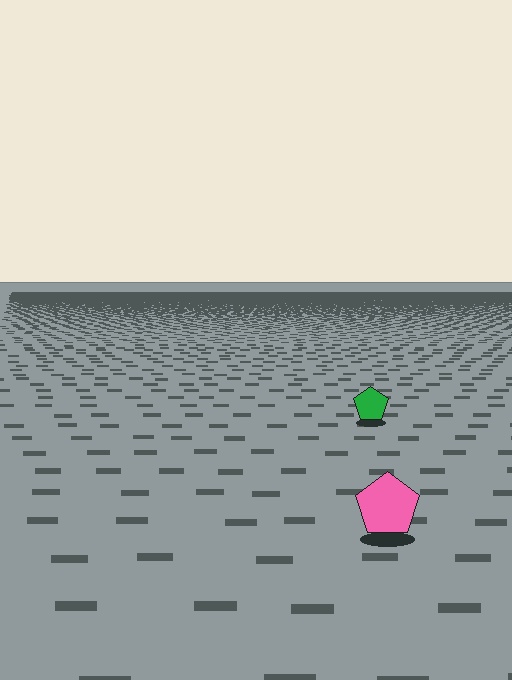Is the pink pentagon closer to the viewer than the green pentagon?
Yes. The pink pentagon is closer — you can tell from the texture gradient: the ground texture is coarser near it.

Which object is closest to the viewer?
The pink pentagon is closest. The texture marks near it are larger and more spread out.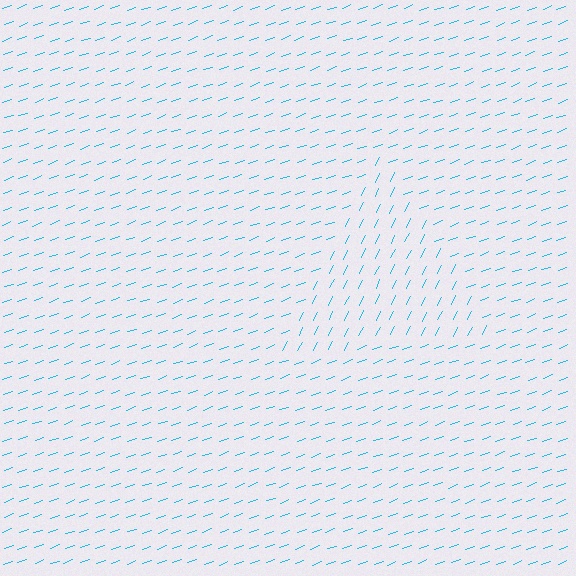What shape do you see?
I see a triangle.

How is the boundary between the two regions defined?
The boundary is defined purely by a change in line orientation (approximately 45 degrees difference). All lines are the same color and thickness.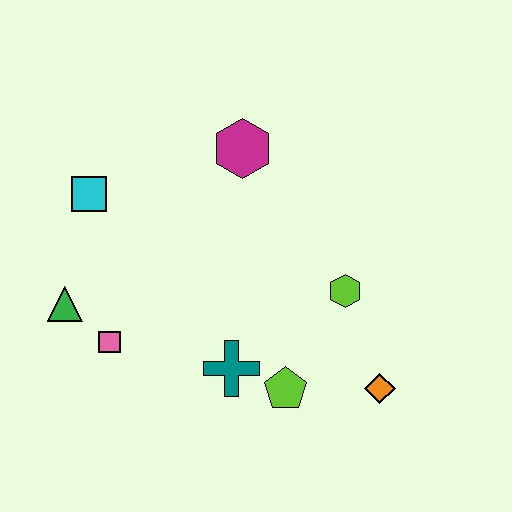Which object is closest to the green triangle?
The pink square is closest to the green triangle.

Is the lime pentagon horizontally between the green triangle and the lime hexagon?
Yes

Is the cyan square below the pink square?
No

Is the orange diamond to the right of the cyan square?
Yes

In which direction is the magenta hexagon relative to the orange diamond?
The magenta hexagon is above the orange diamond.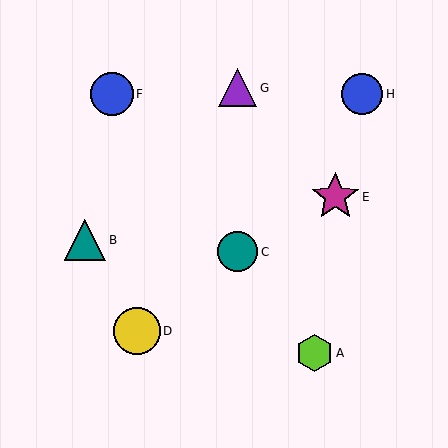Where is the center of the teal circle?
The center of the teal circle is at (238, 252).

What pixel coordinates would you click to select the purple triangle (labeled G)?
Click at (238, 88) to select the purple triangle G.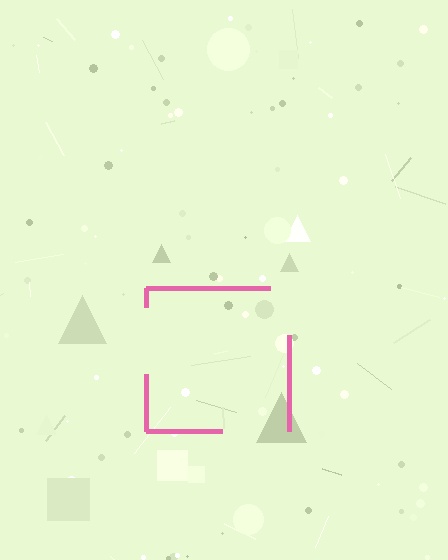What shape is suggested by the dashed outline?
The dashed outline suggests a square.